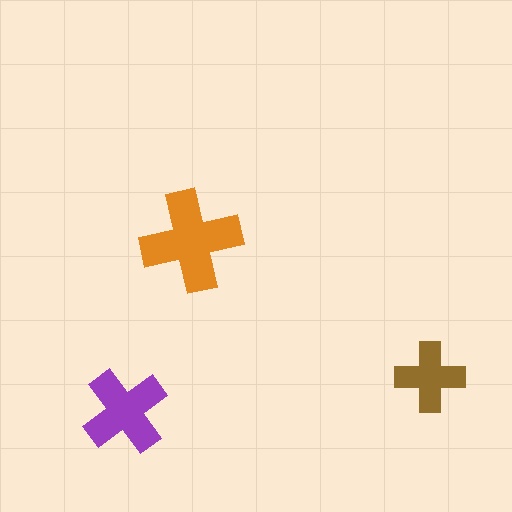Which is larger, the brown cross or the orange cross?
The orange one.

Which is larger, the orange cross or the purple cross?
The orange one.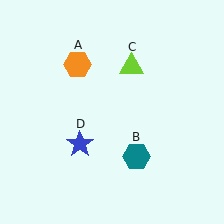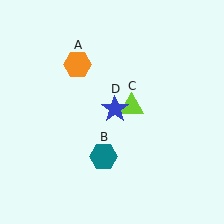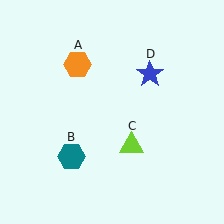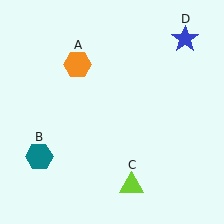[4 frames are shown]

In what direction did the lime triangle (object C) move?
The lime triangle (object C) moved down.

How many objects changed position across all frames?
3 objects changed position: teal hexagon (object B), lime triangle (object C), blue star (object D).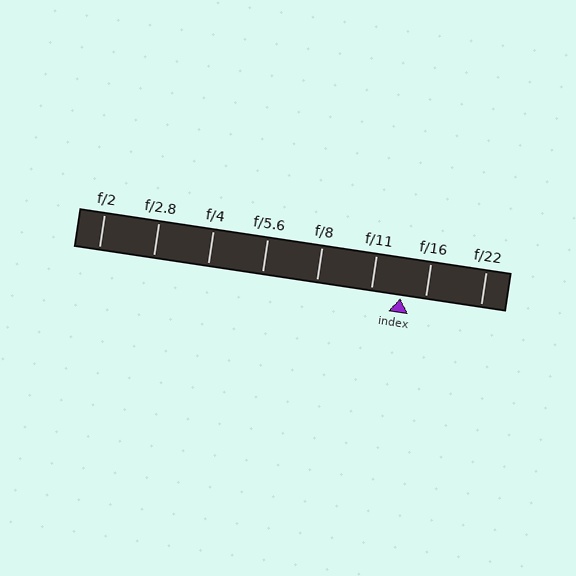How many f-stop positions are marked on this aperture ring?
There are 8 f-stop positions marked.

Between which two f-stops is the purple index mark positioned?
The index mark is between f/11 and f/16.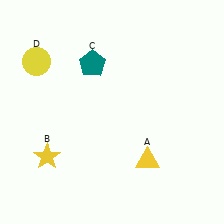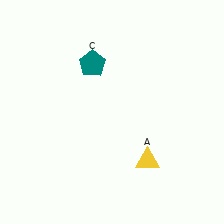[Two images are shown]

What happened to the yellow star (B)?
The yellow star (B) was removed in Image 2. It was in the bottom-left area of Image 1.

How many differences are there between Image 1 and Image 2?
There are 2 differences between the two images.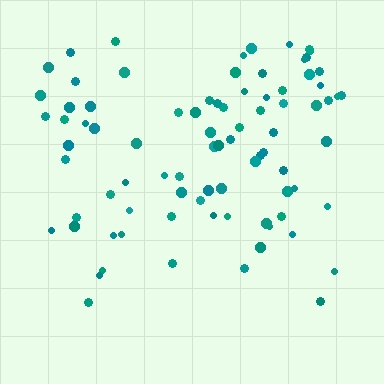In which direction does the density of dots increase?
From bottom to top, with the top side densest.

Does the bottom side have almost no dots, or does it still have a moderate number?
Still a moderate number, just noticeably fewer than the top.